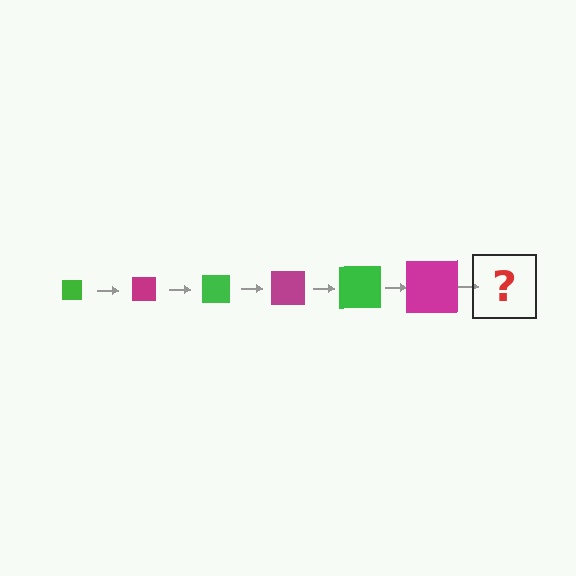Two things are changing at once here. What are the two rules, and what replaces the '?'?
The two rules are that the square grows larger each step and the color cycles through green and magenta. The '?' should be a green square, larger than the previous one.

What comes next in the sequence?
The next element should be a green square, larger than the previous one.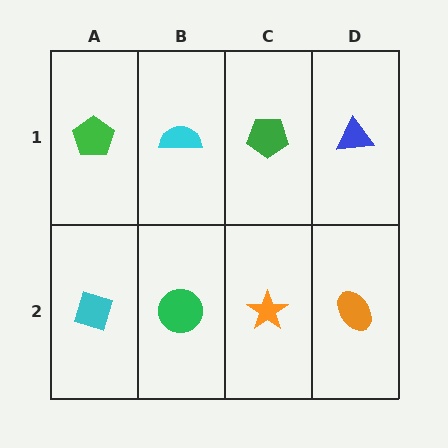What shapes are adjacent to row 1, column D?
An orange ellipse (row 2, column D), a green pentagon (row 1, column C).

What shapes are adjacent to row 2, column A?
A green pentagon (row 1, column A), a green circle (row 2, column B).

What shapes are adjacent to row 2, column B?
A cyan semicircle (row 1, column B), a cyan diamond (row 2, column A), an orange star (row 2, column C).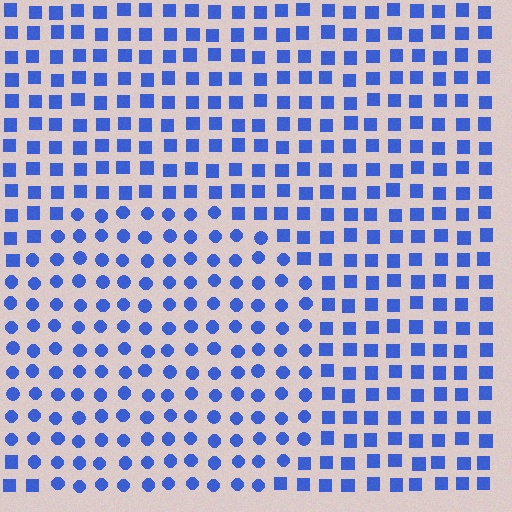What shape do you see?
I see a circle.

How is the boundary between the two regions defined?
The boundary is defined by a change in element shape: circles inside vs. squares outside. All elements share the same color and spacing.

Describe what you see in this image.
The image is filled with small blue elements arranged in a uniform grid. A circle-shaped region contains circles, while the surrounding area contains squares. The boundary is defined purely by the change in element shape.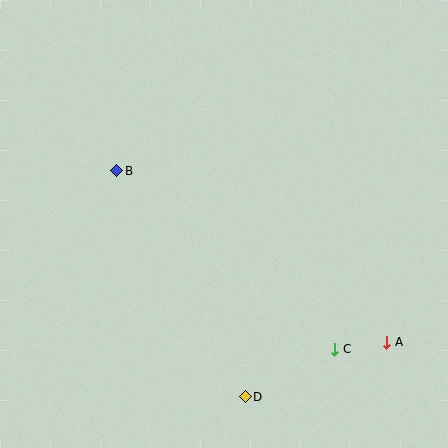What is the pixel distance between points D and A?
The distance between D and A is 152 pixels.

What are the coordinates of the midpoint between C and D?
The midpoint between C and D is at (290, 373).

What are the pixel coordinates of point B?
Point B is at (117, 171).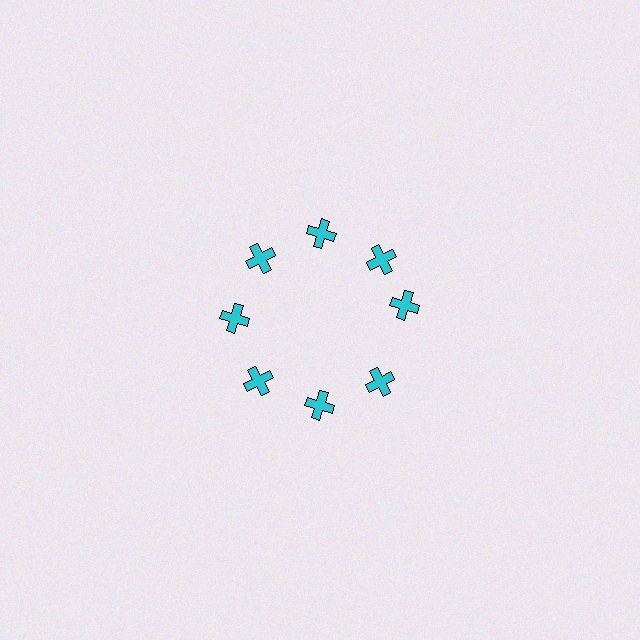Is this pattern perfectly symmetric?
No. The 8 cyan crosses are arranged in a ring, but one element near the 3 o'clock position is rotated out of alignment along the ring, breaking the 8-fold rotational symmetry.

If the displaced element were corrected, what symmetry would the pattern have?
It would have 8-fold rotational symmetry — the pattern would map onto itself every 45 degrees.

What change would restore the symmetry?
The symmetry would be restored by rotating it back into even spacing with its neighbors so that all 8 crosses sit at equal angles and equal distance from the center.